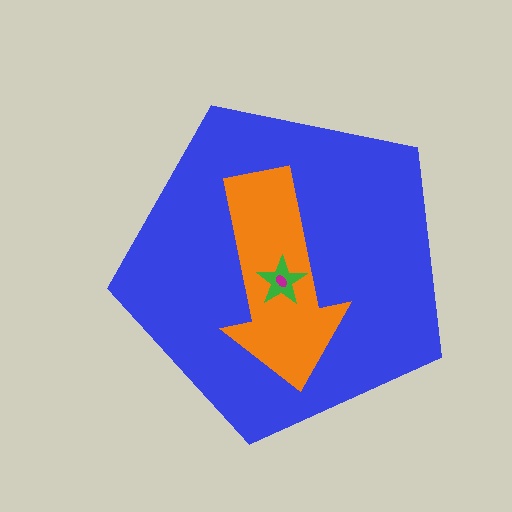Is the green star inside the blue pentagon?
Yes.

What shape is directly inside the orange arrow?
The green star.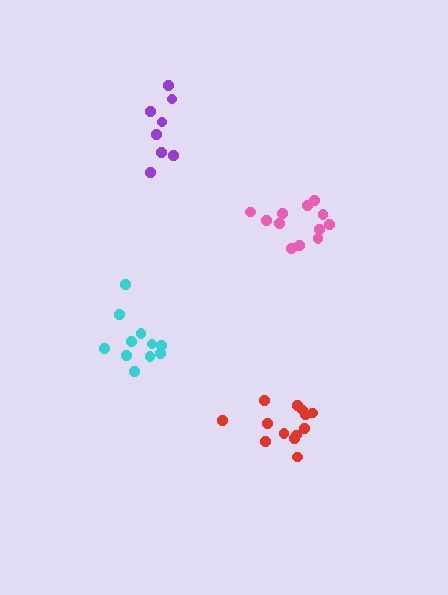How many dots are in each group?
Group 1: 8 dots, Group 2: 11 dots, Group 3: 12 dots, Group 4: 13 dots (44 total).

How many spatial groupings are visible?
There are 4 spatial groupings.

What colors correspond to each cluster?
The clusters are colored: purple, cyan, pink, red.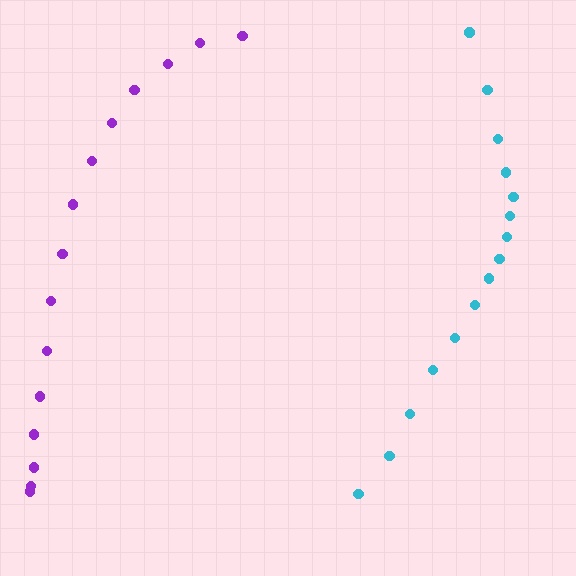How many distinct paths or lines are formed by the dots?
There are 2 distinct paths.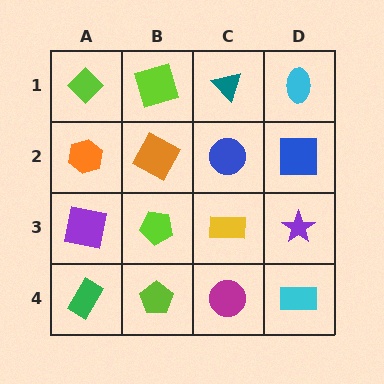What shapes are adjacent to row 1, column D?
A blue square (row 2, column D), a teal triangle (row 1, column C).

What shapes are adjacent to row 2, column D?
A cyan ellipse (row 1, column D), a purple star (row 3, column D), a blue circle (row 2, column C).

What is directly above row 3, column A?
An orange hexagon.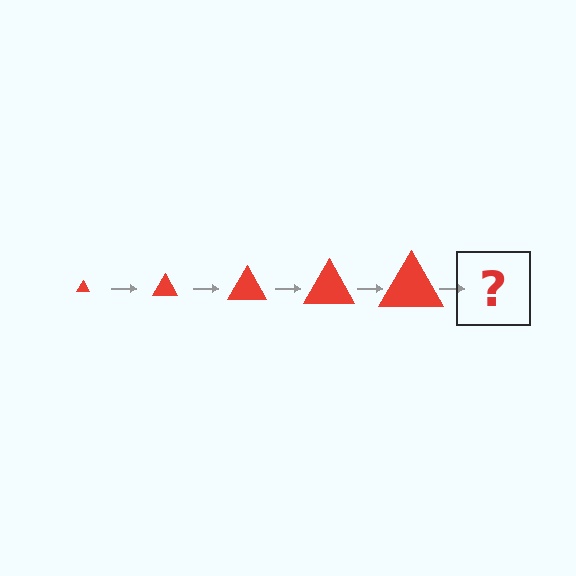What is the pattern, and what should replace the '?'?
The pattern is that the triangle gets progressively larger each step. The '?' should be a red triangle, larger than the previous one.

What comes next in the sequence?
The next element should be a red triangle, larger than the previous one.